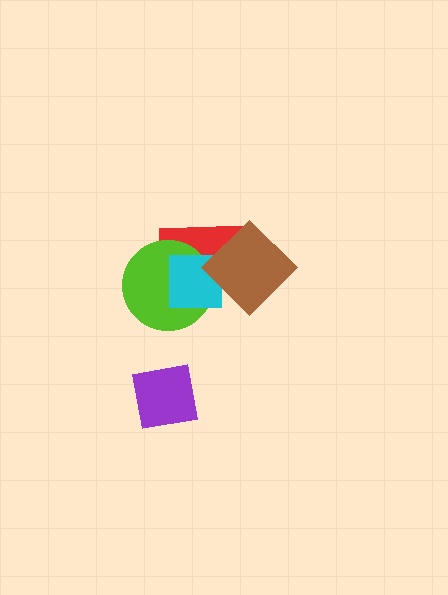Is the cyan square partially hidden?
Yes, it is partially covered by another shape.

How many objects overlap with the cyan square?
3 objects overlap with the cyan square.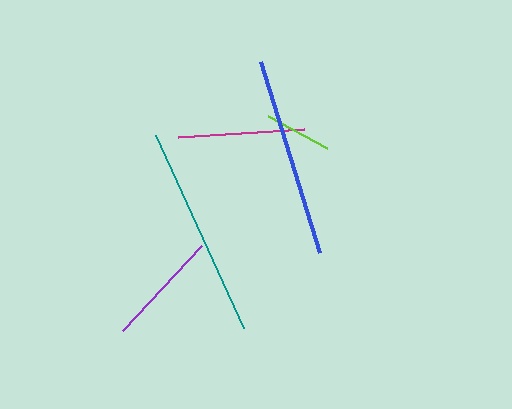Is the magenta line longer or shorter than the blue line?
The blue line is longer than the magenta line.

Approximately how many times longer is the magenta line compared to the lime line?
The magenta line is approximately 1.9 times the length of the lime line.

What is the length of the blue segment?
The blue segment is approximately 201 pixels long.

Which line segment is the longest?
The teal line is the longest at approximately 212 pixels.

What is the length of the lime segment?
The lime segment is approximately 67 pixels long.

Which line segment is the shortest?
The lime line is the shortest at approximately 67 pixels.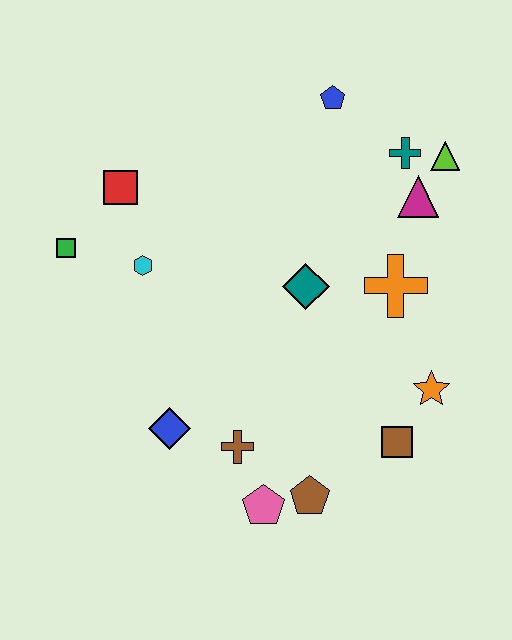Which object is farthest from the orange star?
The green square is farthest from the orange star.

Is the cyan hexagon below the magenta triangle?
Yes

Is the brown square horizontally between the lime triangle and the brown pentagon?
Yes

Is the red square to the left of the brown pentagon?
Yes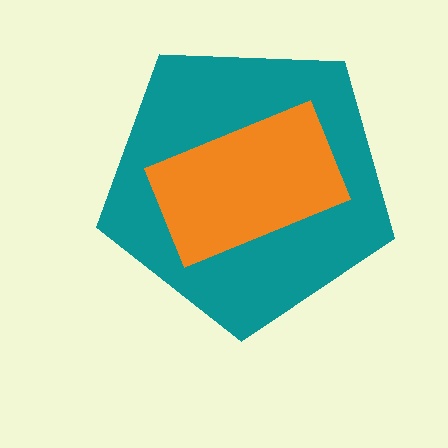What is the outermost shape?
The teal pentagon.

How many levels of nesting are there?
2.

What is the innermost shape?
The orange rectangle.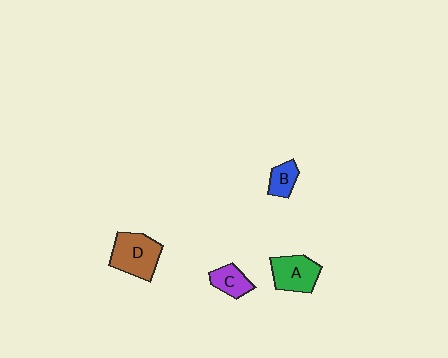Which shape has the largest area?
Shape D (brown).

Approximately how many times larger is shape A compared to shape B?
Approximately 1.8 times.